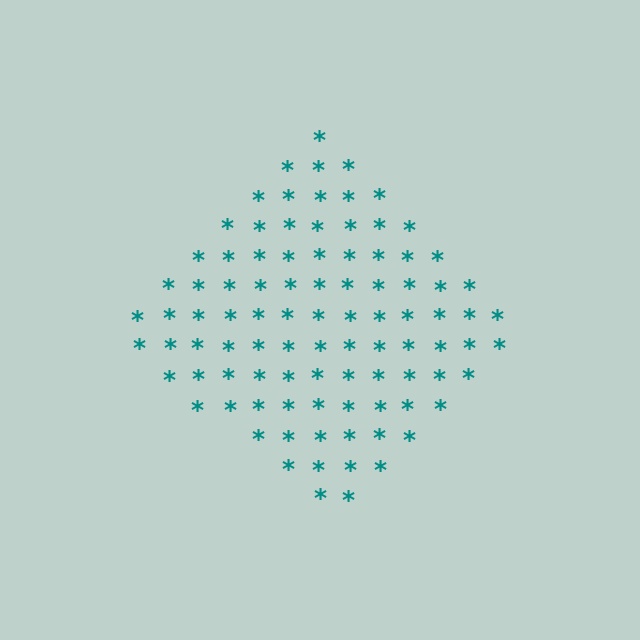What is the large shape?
The large shape is a diamond.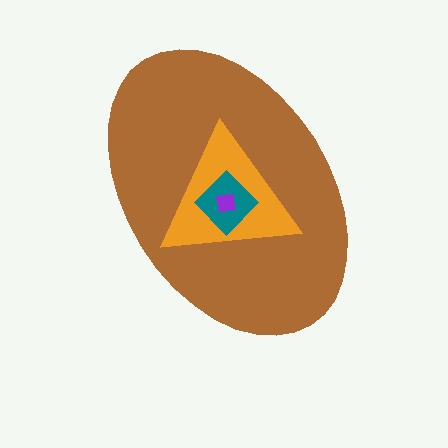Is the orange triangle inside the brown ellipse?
Yes.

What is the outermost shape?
The brown ellipse.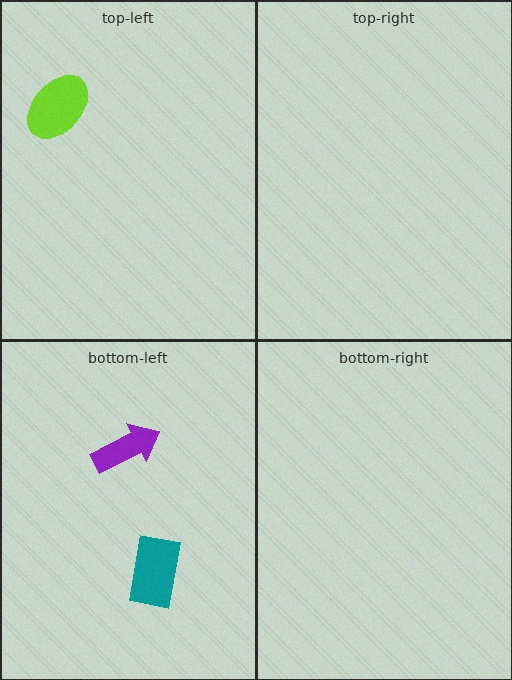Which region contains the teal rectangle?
The bottom-left region.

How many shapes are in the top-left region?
1.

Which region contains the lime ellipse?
The top-left region.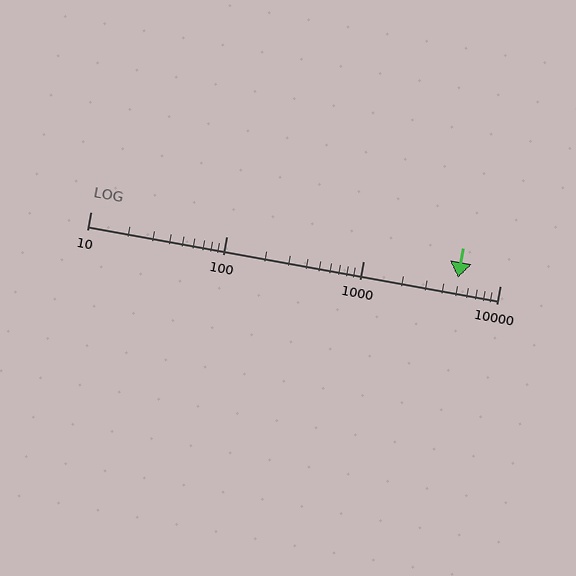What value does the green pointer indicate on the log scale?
The pointer indicates approximately 4900.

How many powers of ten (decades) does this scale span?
The scale spans 3 decades, from 10 to 10000.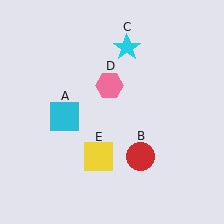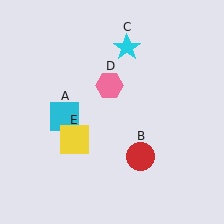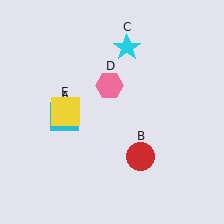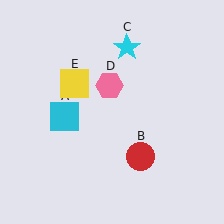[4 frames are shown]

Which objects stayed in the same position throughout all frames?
Cyan square (object A) and red circle (object B) and cyan star (object C) and pink hexagon (object D) remained stationary.